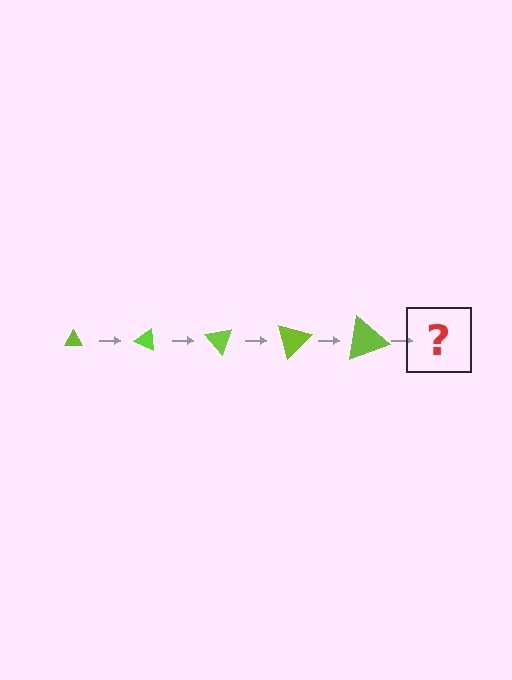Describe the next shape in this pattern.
It should be a triangle, larger than the previous one and rotated 125 degrees from the start.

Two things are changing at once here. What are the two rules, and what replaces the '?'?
The two rules are that the triangle grows larger each step and it rotates 25 degrees each step. The '?' should be a triangle, larger than the previous one and rotated 125 degrees from the start.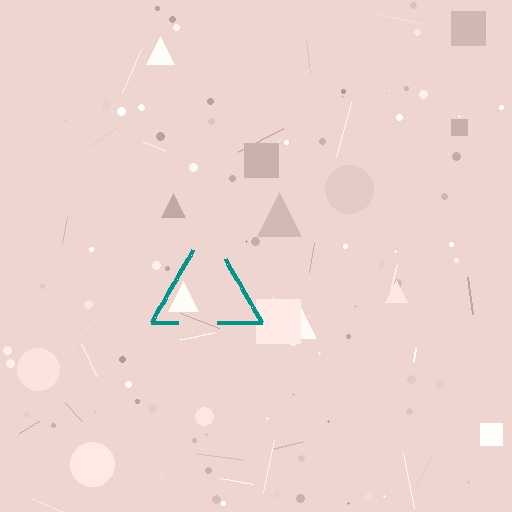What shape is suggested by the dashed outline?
The dashed outline suggests a triangle.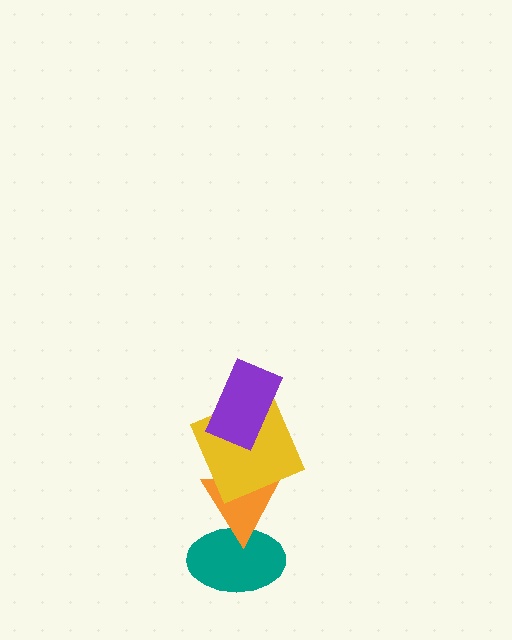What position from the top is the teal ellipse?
The teal ellipse is 4th from the top.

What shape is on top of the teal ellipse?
The orange triangle is on top of the teal ellipse.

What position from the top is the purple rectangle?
The purple rectangle is 1st from the top.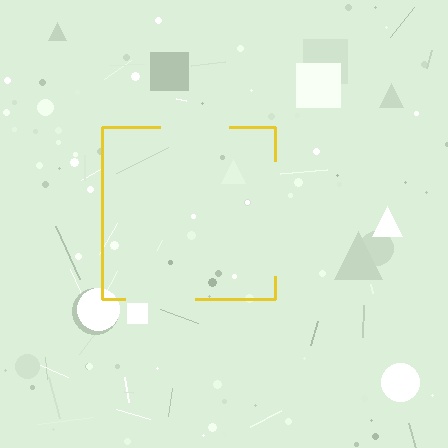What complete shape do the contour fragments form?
The contour fragments form a square.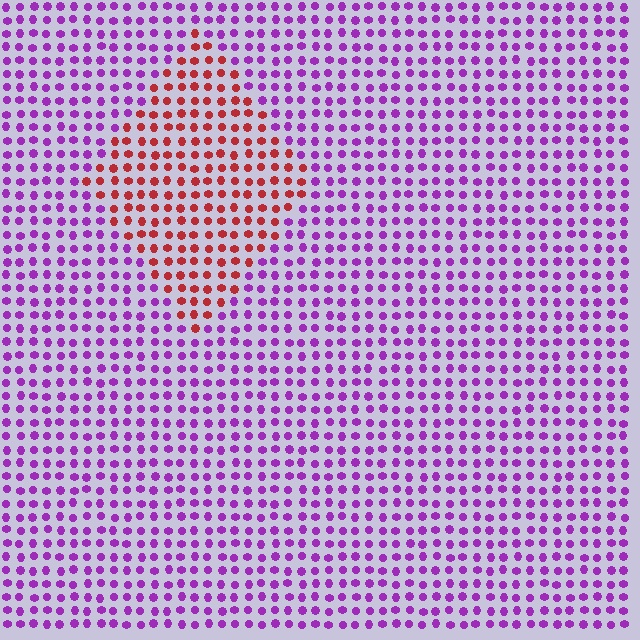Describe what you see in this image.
The image is filled with small purple elements in a uniform arrangement. A diamond-shaped region is visible where the elements are tinted to a slightly different hue, forming a subtle color boundary.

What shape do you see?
I see a diamond.